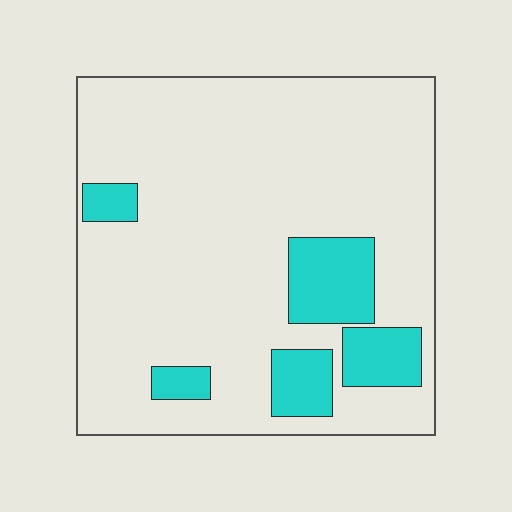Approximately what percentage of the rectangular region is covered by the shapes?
Approximately 15%.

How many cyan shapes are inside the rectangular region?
5.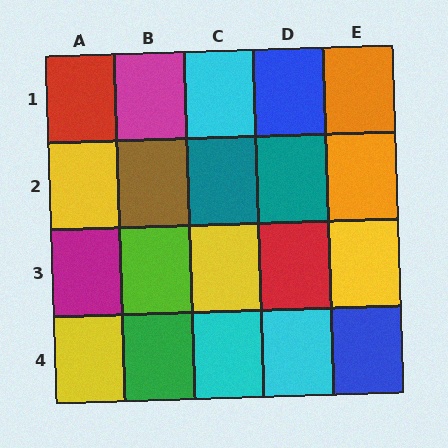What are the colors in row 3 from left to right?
Magenta, lime, yellow, red, yellow.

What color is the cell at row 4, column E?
Blue.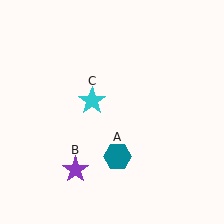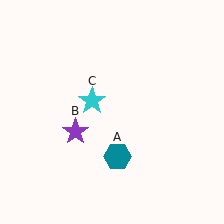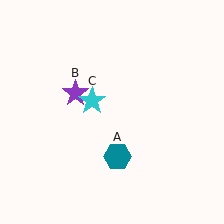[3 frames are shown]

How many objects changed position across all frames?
1 object changed position: purple star (object B).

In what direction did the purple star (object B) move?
The purple star (object B) moved up.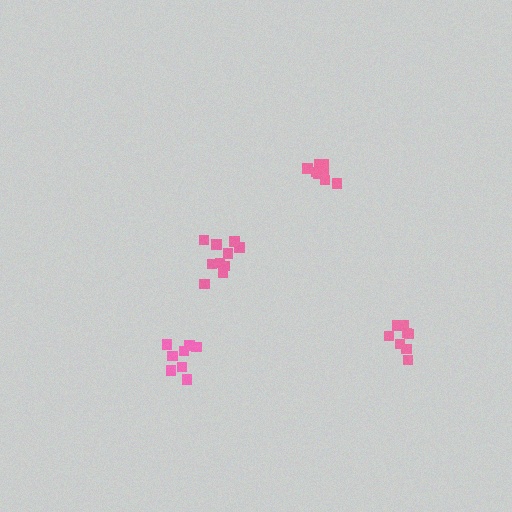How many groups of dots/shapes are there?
There are 4 groups.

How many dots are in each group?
Group 1: 8 dots, Group 2: 9 dots, Group 3: 8 dots, Group 4: 10 dots (35 total).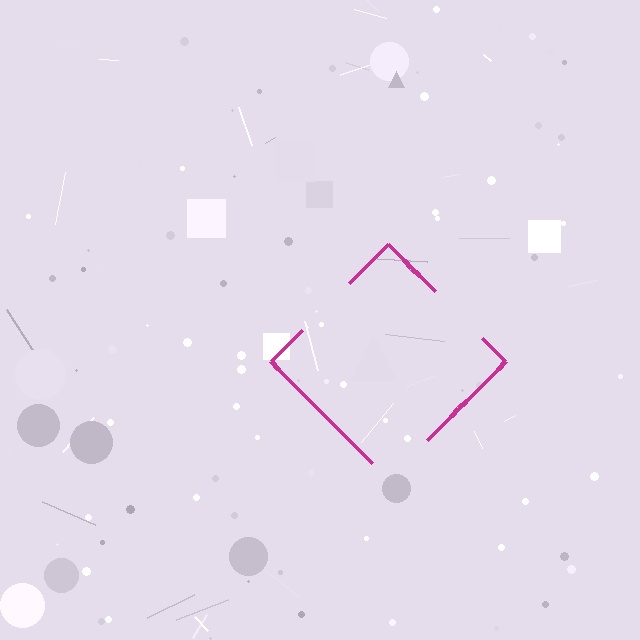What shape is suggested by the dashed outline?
The dashed outline suggests a diamond.